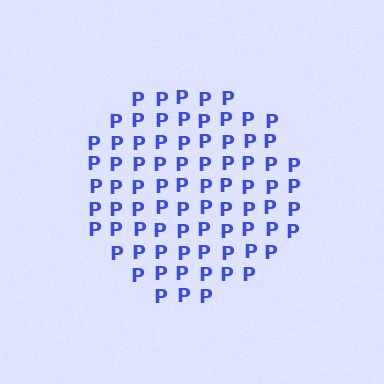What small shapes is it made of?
It is made of small letter P's.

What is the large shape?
The large shape is a circle.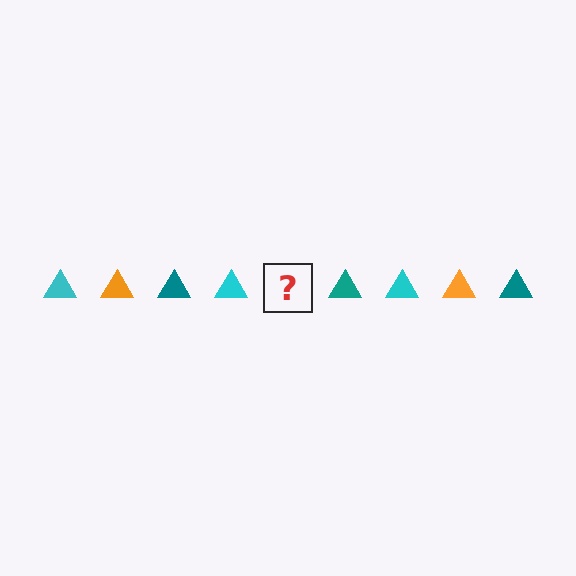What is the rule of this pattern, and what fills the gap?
The rule is that the pattern cycles through cyan, orange, teal triangles. The gap should be filled with an orange triangle.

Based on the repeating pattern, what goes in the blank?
The blank should be an orange triangle.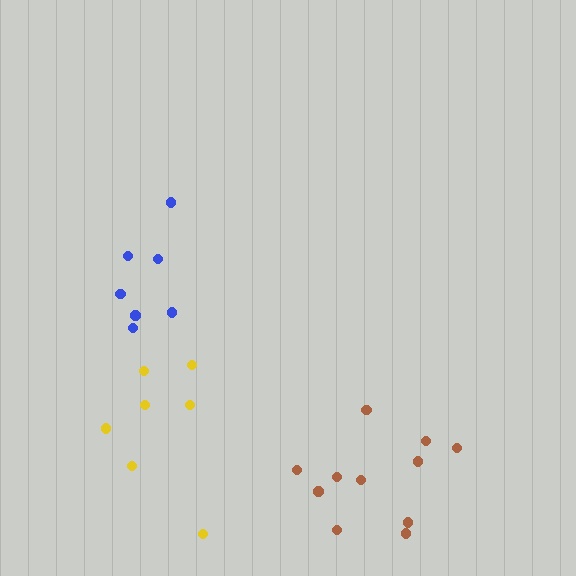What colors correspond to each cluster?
The clusters are colored: yellow, blue, brown.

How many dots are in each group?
Group 1: 7 dots, Group 2: 7 dots, Group 3: 11 dots (25 total).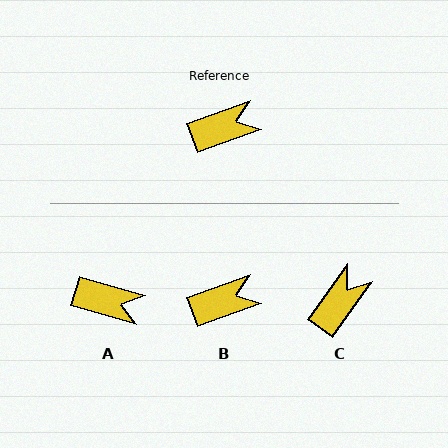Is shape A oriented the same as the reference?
No, it is off by about 37 degrees.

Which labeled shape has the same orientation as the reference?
B.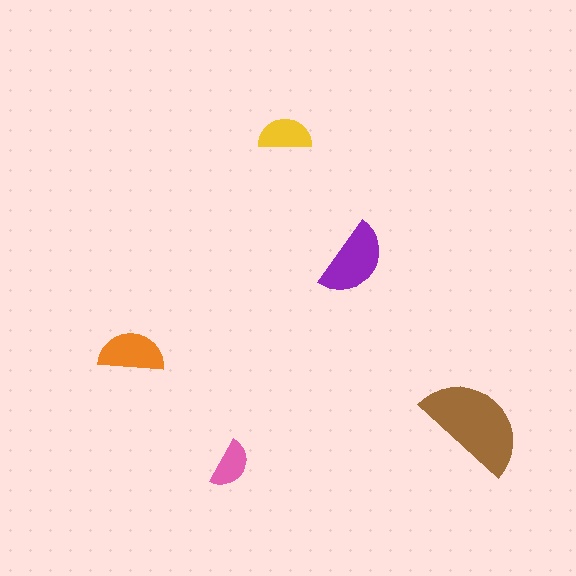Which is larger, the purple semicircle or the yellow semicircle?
The purple one.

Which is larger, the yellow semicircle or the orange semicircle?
The orange one.